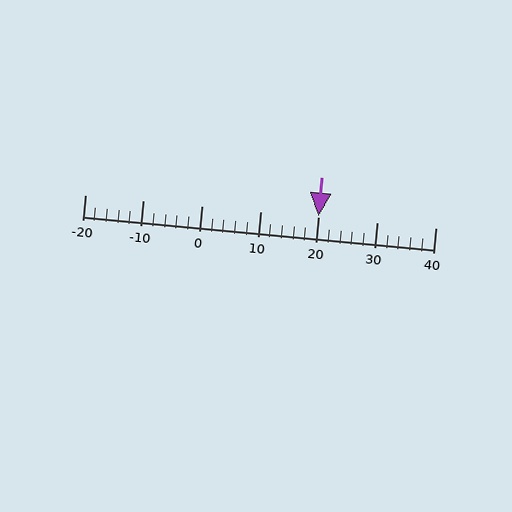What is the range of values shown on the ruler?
The ruler shows values from -20 to 40.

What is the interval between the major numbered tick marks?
The major tick marks are spaced 10 units apart.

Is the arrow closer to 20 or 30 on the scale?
The arrow is closer to 20.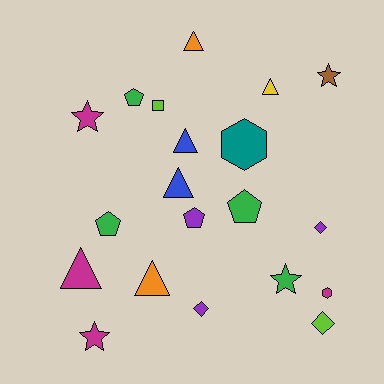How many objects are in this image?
There are 20 objects.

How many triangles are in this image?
There are 6 triangles.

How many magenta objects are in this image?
There are 4 magenta objects.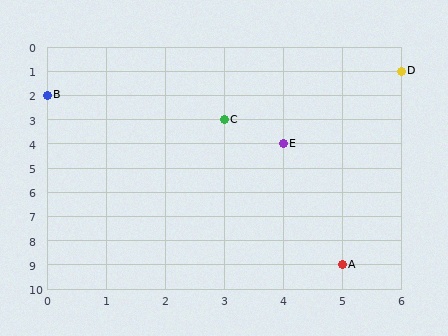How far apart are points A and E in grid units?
Points A and E are 1 column and 5 rows apart (about 5.1 grid units diagonally).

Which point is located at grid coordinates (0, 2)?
Point B is at (0, 2).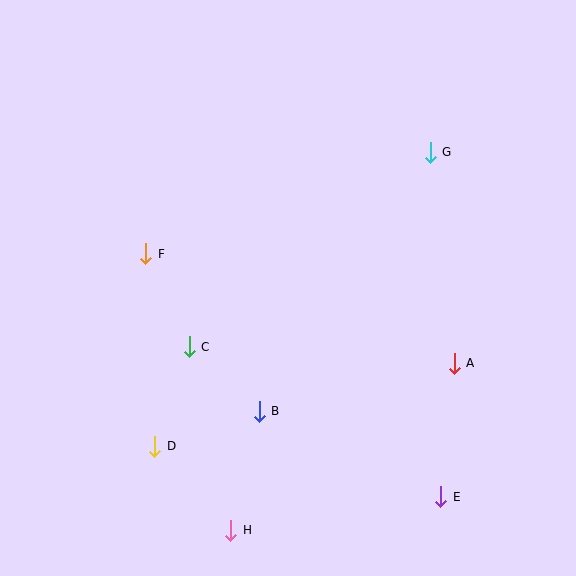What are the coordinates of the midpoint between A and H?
The midpoint between A and H is at (342, 447).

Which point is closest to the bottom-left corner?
Point D is closest to the bottom-left corner.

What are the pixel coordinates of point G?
Point G is at (430, 152).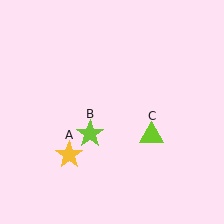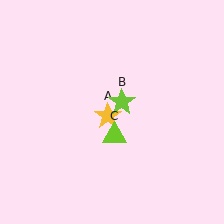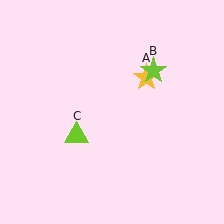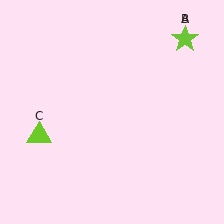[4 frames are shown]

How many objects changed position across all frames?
3 objects changed position: yellow star (object A), lime star (object B), lime triangle (object C).